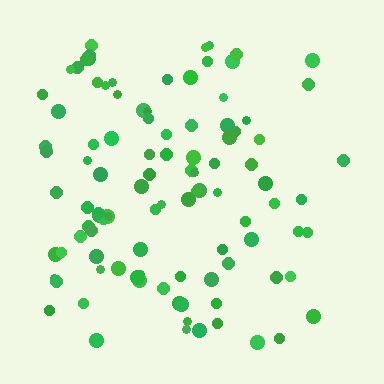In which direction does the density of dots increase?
From right to left, with the left side densest.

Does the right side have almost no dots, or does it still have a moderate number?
Still a moderate number, just noticeably fewer than the left.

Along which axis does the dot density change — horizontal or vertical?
Horizontal.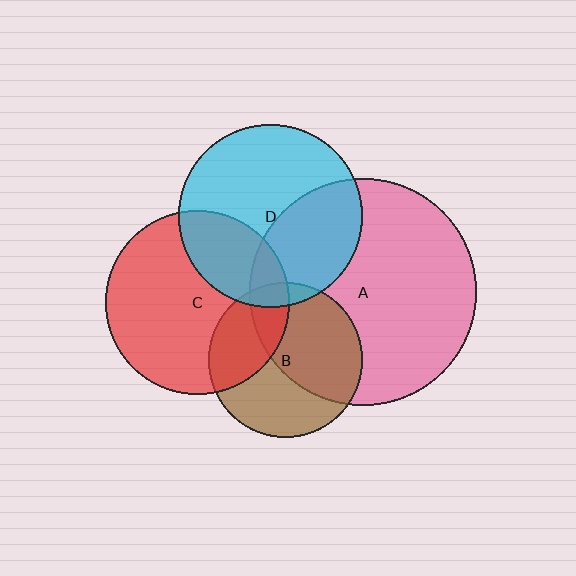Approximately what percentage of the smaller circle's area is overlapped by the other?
Approximately 25%.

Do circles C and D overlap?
Yes.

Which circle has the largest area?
Circle A (pink).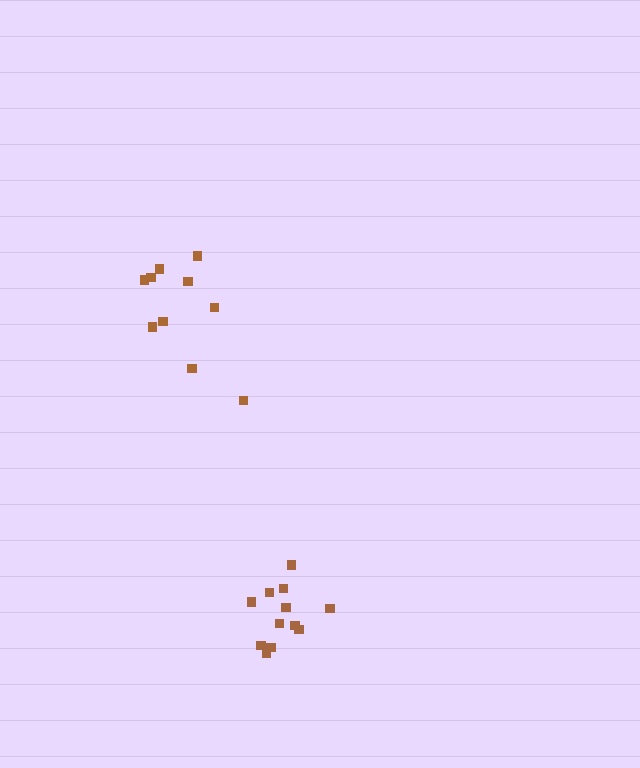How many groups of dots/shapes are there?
There are 2 groups.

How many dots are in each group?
Group 1: 10 dots, Group 2: 12 dots (22 total).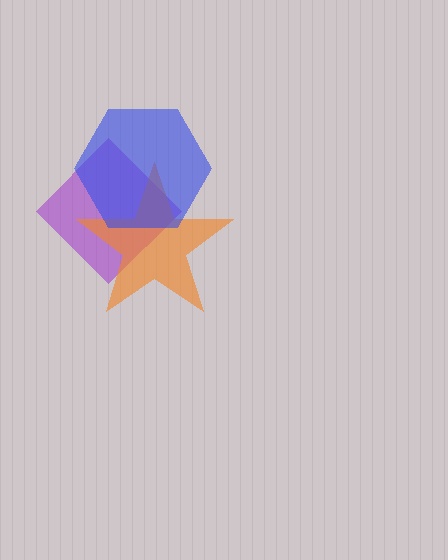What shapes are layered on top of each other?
The layered shapes are: a purple diamond, an orange star, a blue hexagon.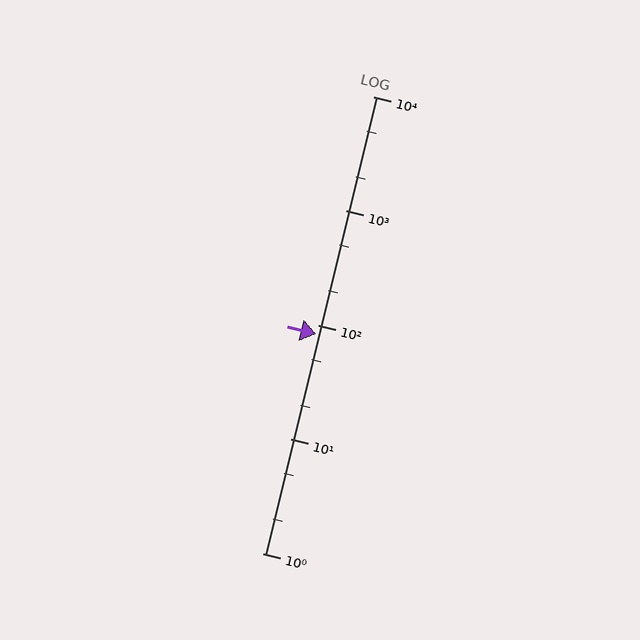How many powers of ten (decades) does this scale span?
The scale spans 4 decades, from 1 to 10000.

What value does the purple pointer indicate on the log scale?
The pointer indicates approximately 83.